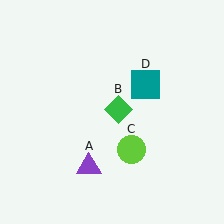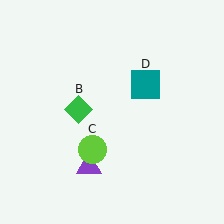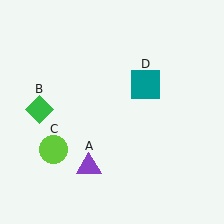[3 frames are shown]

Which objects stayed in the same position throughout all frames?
Purple triangle (object A) and teal square (object D) remained stationary.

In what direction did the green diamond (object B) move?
The green diamond (object B) moved left.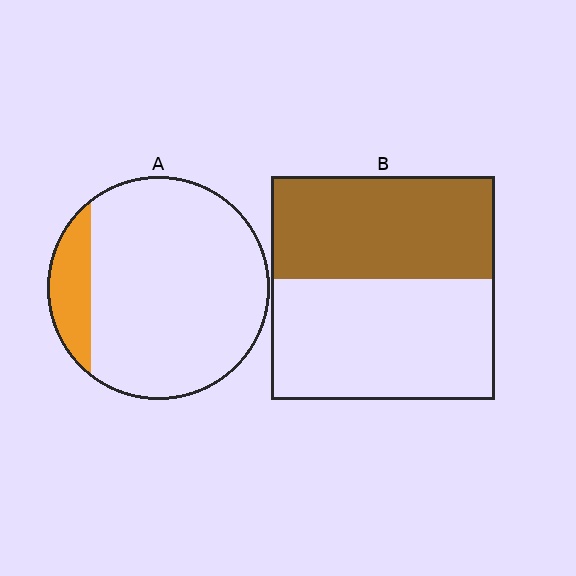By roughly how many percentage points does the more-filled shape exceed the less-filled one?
By roughly 30 percentage points (B over A).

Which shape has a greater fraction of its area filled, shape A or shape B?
Shape B.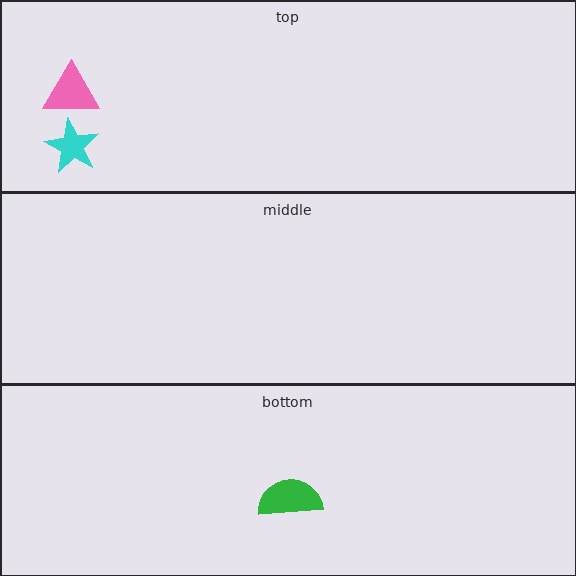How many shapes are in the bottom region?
1.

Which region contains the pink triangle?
The top region.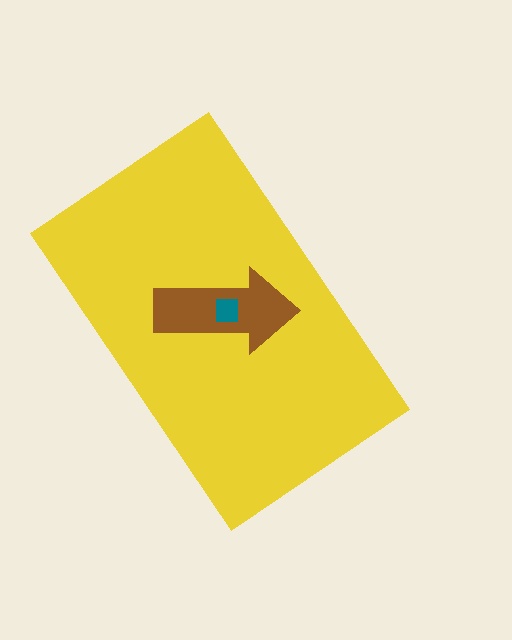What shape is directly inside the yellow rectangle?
The brown arrow.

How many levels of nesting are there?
3.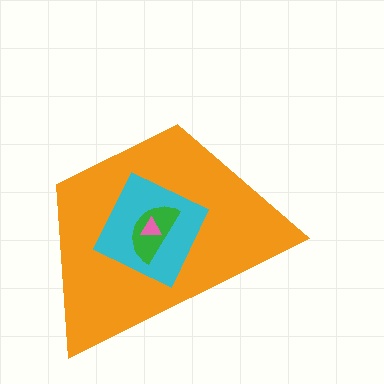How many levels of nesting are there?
4.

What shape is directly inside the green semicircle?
The pink triangle.